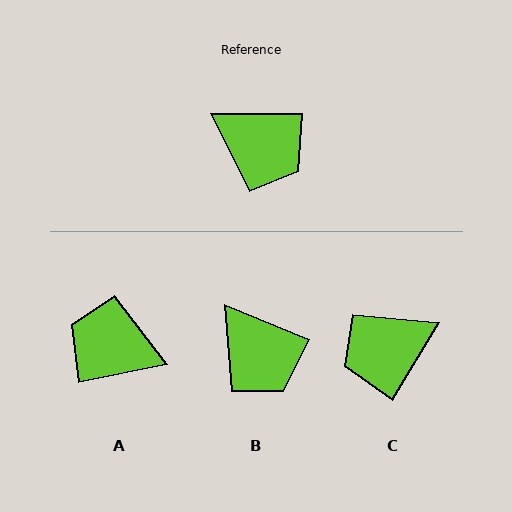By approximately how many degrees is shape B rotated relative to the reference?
Approximately 22 degrees clockwise.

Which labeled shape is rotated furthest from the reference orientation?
A, about 169 degrees away.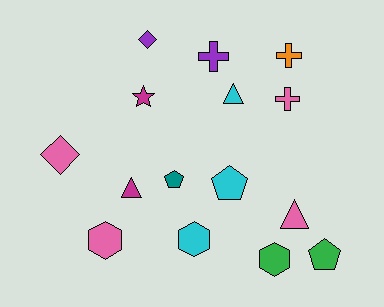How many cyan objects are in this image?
There are 3 cyan objects.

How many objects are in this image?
There are 15 objects.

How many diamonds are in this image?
There are 2 diamonds.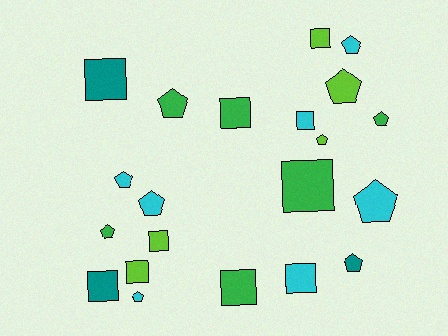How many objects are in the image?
There are 21 objects.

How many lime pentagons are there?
There are 2 lime pentagons.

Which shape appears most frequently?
Pentagon, with 11 objects.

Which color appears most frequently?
Cyan, with 7 objects.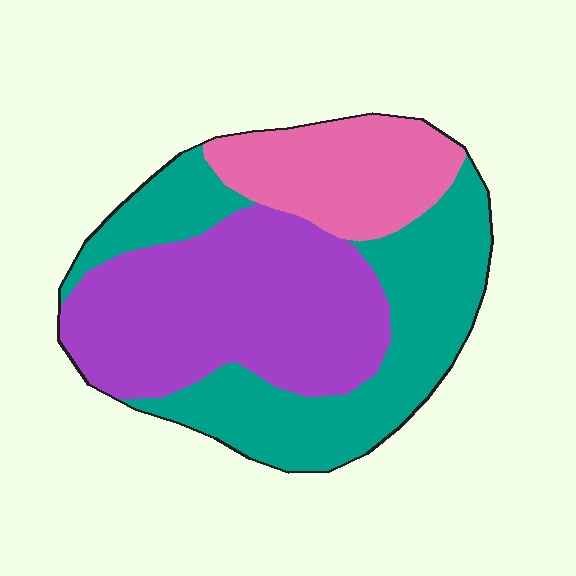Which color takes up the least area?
Pink, at roughly 20%.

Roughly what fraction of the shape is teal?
Teal covers about 40% of the shape.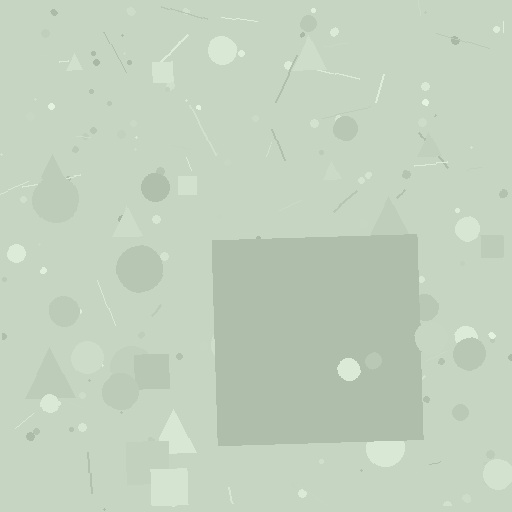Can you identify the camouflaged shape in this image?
The camouflaged shape is a square.